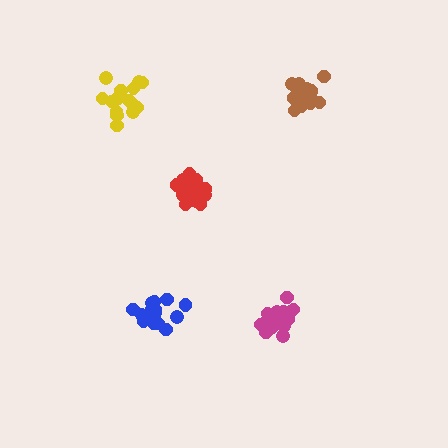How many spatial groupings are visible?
There are 5 spatial groupings.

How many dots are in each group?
Group 1: 16 dots, Group 2: 17 dots, Group 3: 17 dots, Group 4: 19 dots, Group 5: 17 dots (86 total).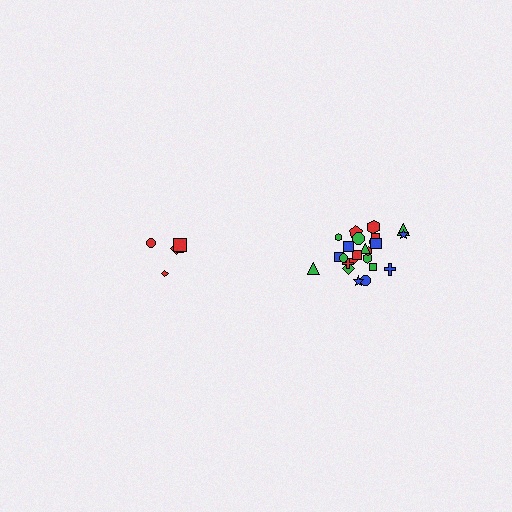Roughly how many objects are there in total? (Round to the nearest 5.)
Roughly 30 objects in total.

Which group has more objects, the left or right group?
The right group.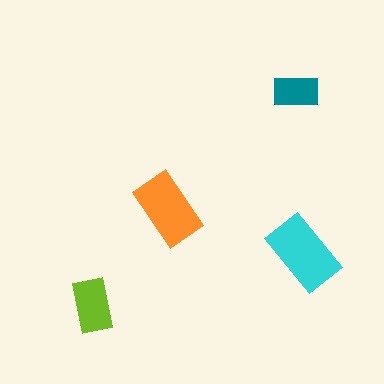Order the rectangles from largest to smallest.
the cyan one, the orange one, the lime one, the teal one.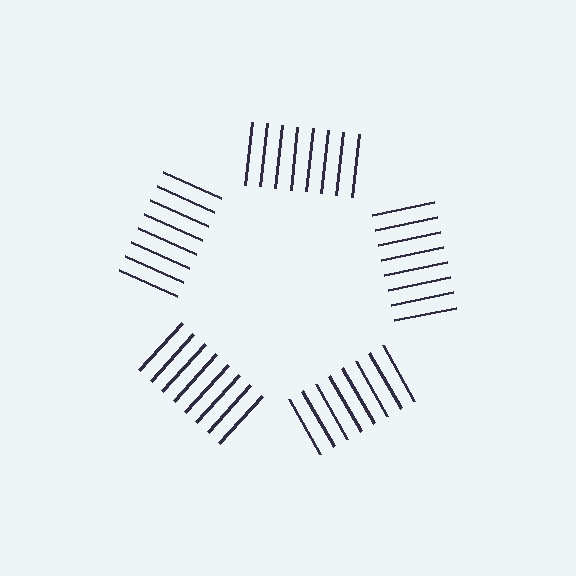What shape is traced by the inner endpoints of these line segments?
An illusory pentagon — the line segments terminate on its edges but no continuous stroke is drawn.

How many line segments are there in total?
40 — 8 along each of the 5 edges.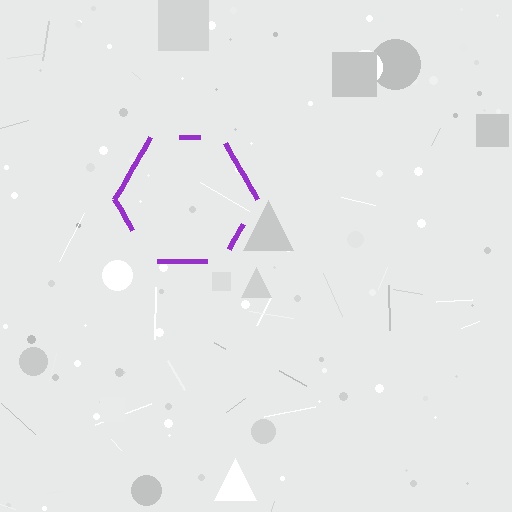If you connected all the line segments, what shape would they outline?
They would outline a hexagon.